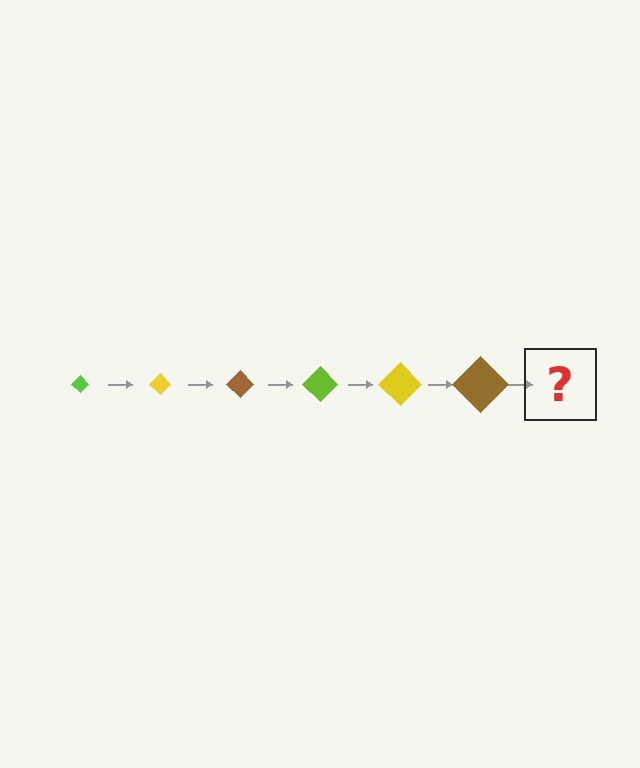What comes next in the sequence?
The next element should be a lime diamond, larger than the previous one.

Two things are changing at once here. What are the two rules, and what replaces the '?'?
The two rules are that the diamond grows larger each step and the color cycles through lime, yellow, and brown. The '?' should be a lime diamond, larger than the previous one.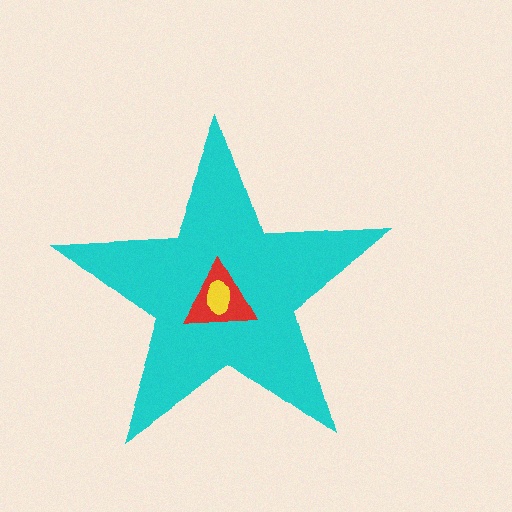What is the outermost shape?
The cyan star.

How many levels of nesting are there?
3.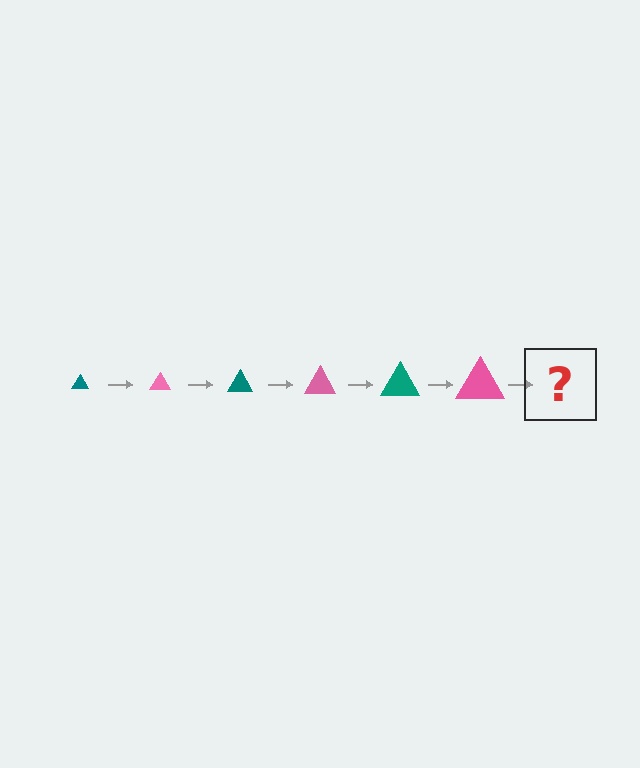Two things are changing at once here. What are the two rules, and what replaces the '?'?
The two rules are that the triangle grows larger each step and the color cycles through teal and pink. The '?' should be a teal triangle, larger than the previous one.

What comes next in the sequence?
The next element should be a teal triangle, larger than the previous one.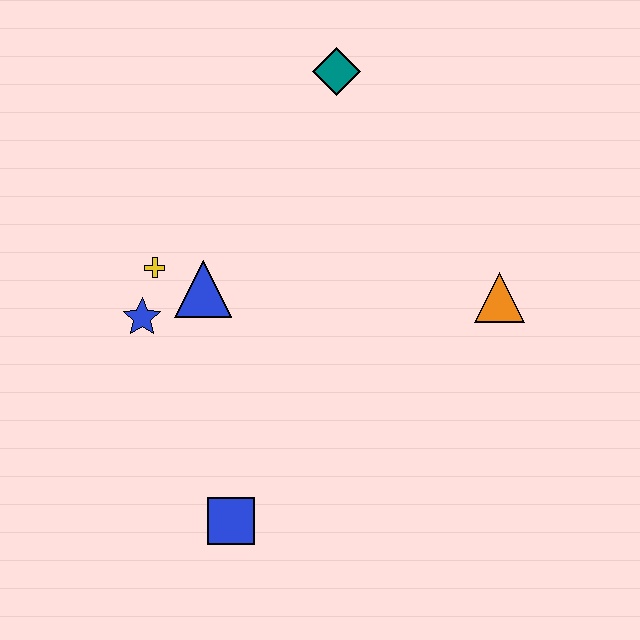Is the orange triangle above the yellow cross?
No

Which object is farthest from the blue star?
The orange triangle is farthest from the blue star.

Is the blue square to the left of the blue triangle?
No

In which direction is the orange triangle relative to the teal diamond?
The orange triangle is below the teal diamond.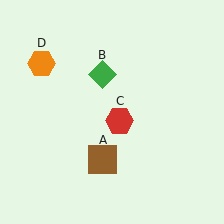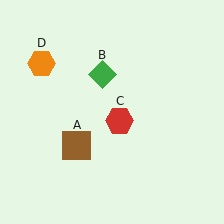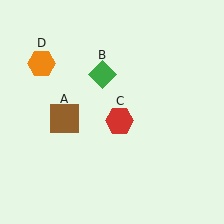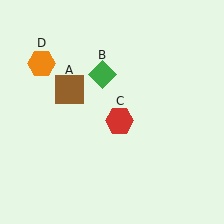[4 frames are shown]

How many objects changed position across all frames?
1 object changed position: brown square (object A).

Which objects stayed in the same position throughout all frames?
Green diamond (object B) and red hexagon (object C) and orange hexagon (object D) remained stationary.